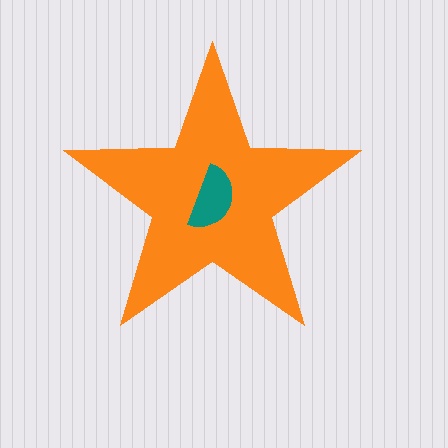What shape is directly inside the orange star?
The teal semicircle.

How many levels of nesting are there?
2.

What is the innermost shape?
The teal semicircle.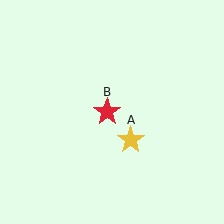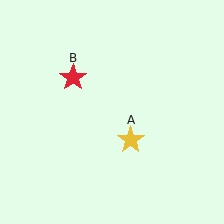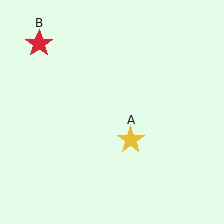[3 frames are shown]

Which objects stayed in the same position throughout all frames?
Yellow star (object A) remained stationary.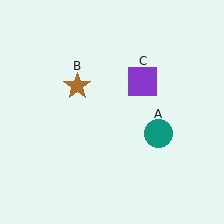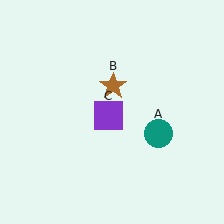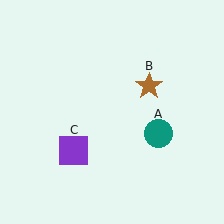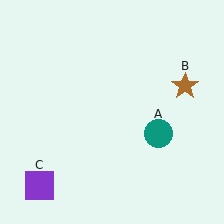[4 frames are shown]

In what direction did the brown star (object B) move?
The brown star (object B) moved right.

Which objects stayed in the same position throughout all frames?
Teal circle (object A) remained stationary.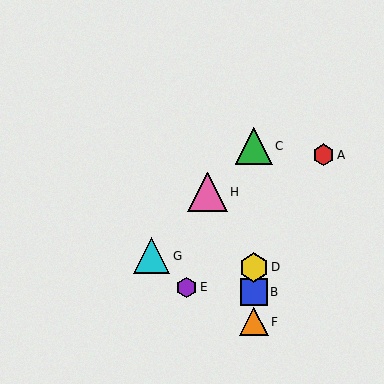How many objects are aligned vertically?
4 objects (B, C, D, F) are aligned vertically.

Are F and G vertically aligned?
No, F is at x≈254 and G is at x≈152.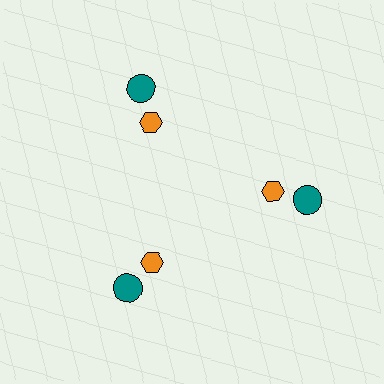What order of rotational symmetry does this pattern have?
This pattern has 3-fold rotational symmetry.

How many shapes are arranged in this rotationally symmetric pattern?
There are 6 shapes, arranged in 3 groups of 2.